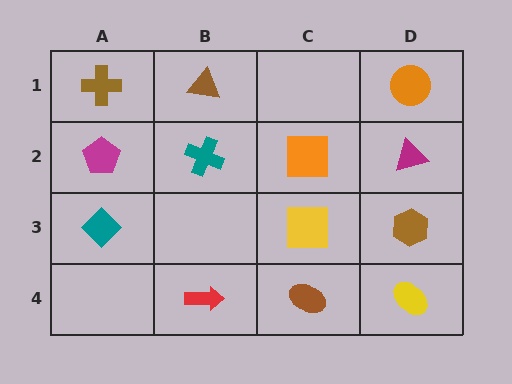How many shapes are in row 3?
3 shapes.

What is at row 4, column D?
A yellow ellipse.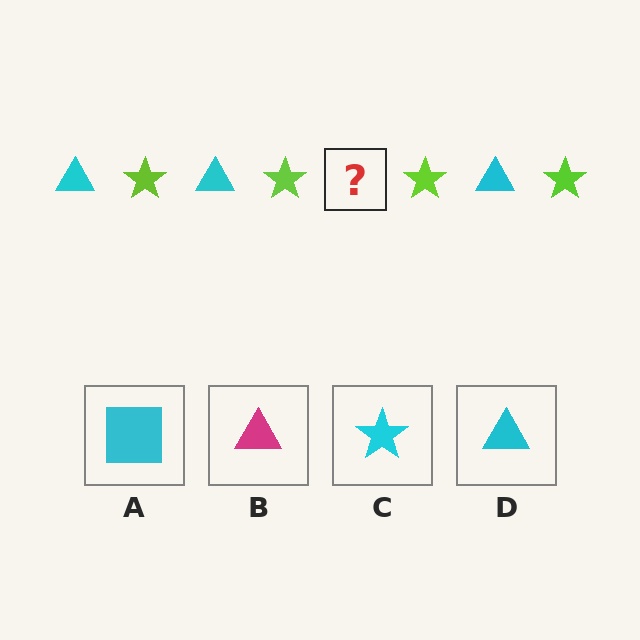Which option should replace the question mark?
Option D.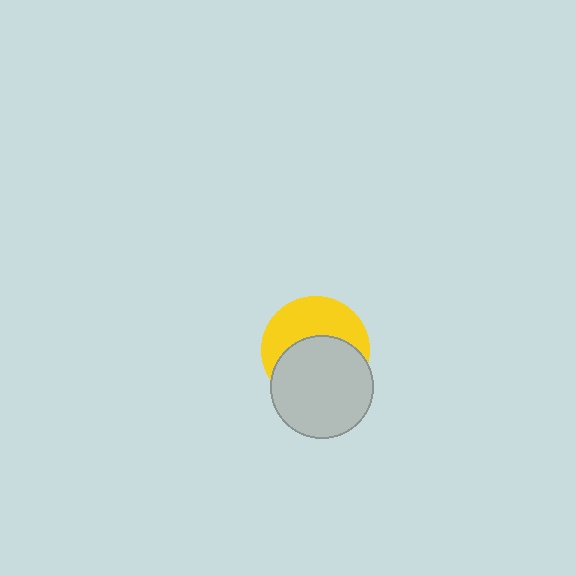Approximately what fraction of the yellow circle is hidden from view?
Roughly 53% of the yellow circle is hidden behind the light gray circle.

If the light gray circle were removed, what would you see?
You would see the complete yellow circle.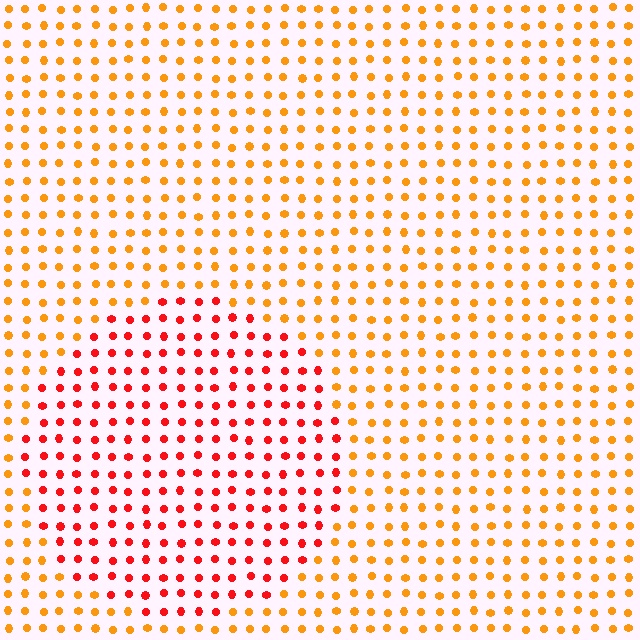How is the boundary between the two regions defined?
The boundary is defined purely by a slight shift in hue (about 37 degrees). Spacing, size, and orientation are identical on both sides.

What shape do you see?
I see a circle.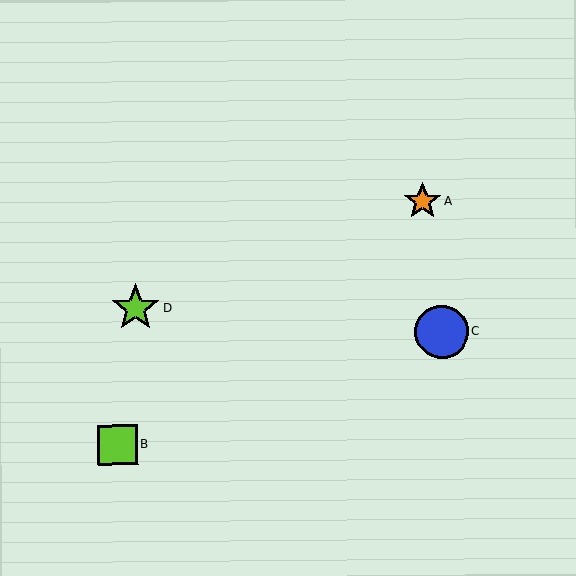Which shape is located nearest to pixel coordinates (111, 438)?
The lime square (labeled B) at (118, 445) is nearest to that location.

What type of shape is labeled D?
Shape D is a lime star.